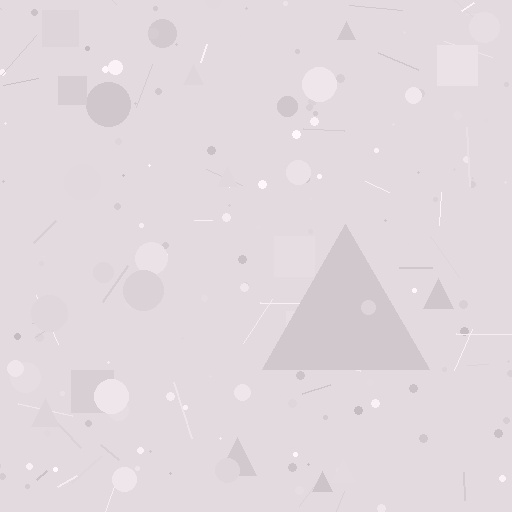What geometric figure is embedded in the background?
A triangle is embedded in the background.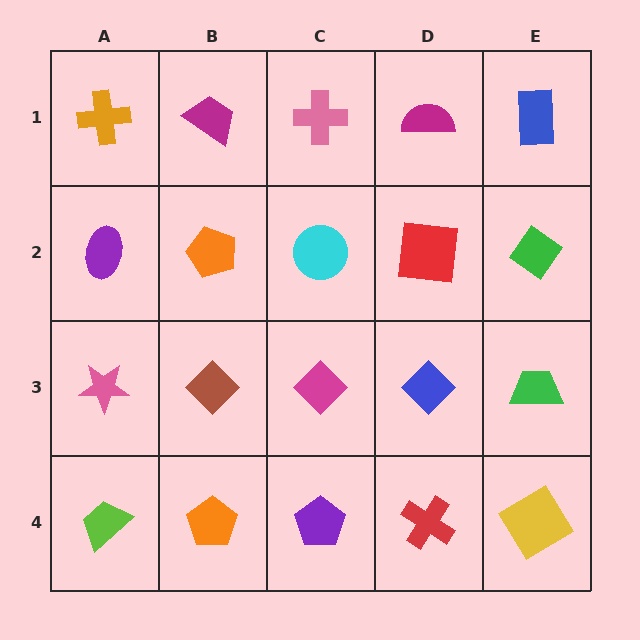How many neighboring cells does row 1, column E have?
2.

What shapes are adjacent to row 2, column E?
A blue rectangle (row 1, column E), a green trapezoid (row 3, column E), a red square (row 2, column D).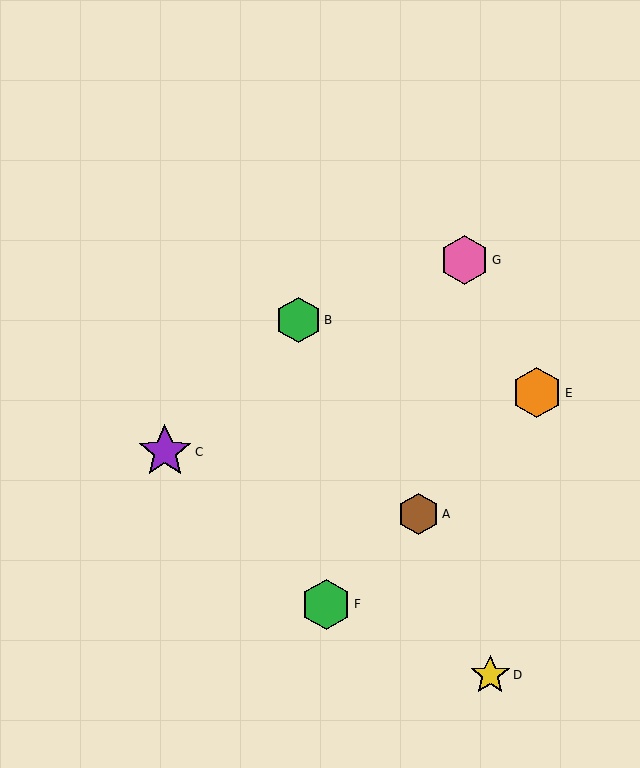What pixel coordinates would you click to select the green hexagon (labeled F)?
Click at (326, 605) to select the green hexagon F.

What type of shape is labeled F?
Shape F is a green hexagon.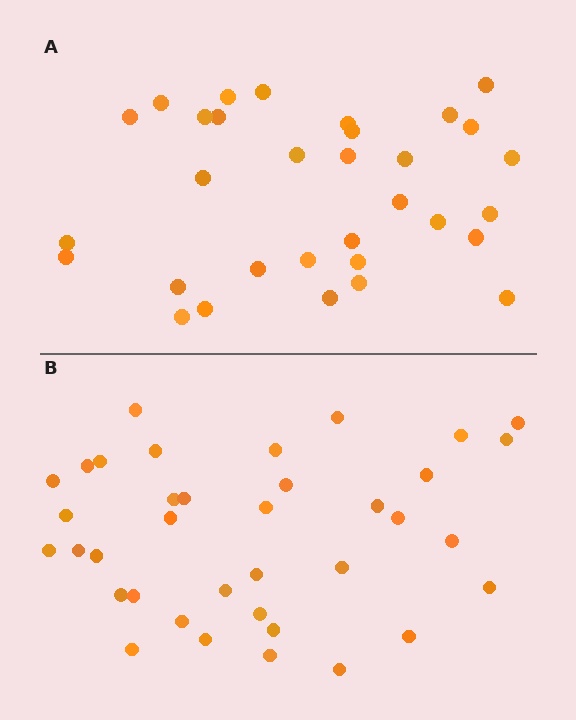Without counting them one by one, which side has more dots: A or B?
Region B (the bottom region) has more dots.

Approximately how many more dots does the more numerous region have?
Region B has about 5 more dots than region A.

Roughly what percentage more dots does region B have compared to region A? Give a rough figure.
About 15% more.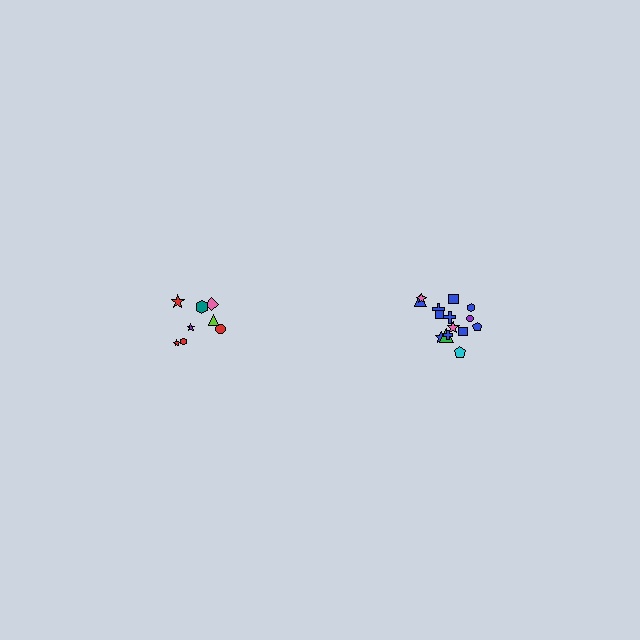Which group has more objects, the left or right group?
The right group.